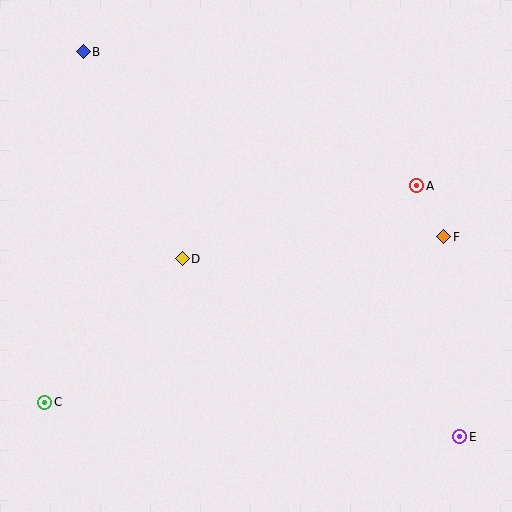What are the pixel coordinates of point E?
Point E is at (460, 437).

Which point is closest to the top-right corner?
Point A is closest to the top-right corner.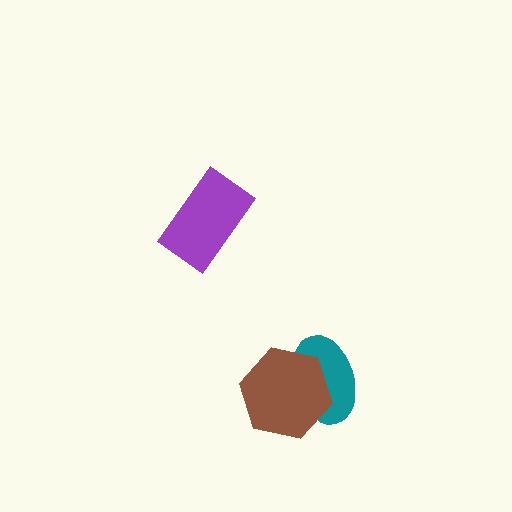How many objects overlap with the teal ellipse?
1 object overlaps with the teal ellipse.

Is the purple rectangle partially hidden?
No, no other shape covers it.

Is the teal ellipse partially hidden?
Yes, it is partially covered by another shape.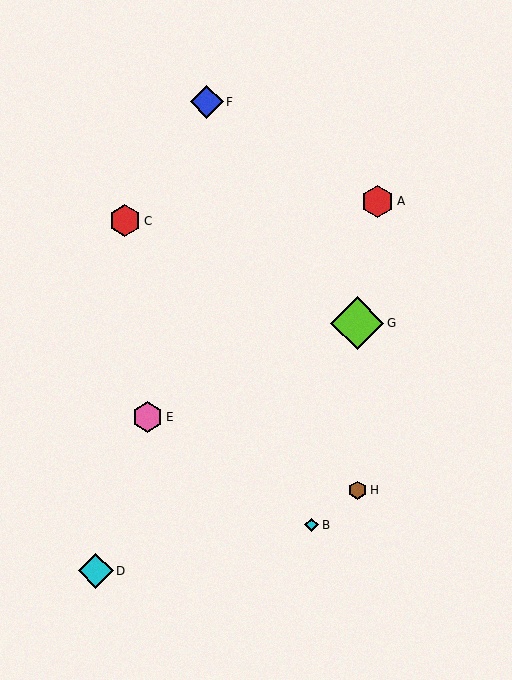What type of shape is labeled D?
Shape D is a cyan diamond.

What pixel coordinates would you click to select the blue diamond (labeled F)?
Click at (207, 102) to select the blue diamond F.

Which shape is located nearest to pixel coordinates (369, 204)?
The red hexagon (labeled A) at (378, 201) is nearest to that location.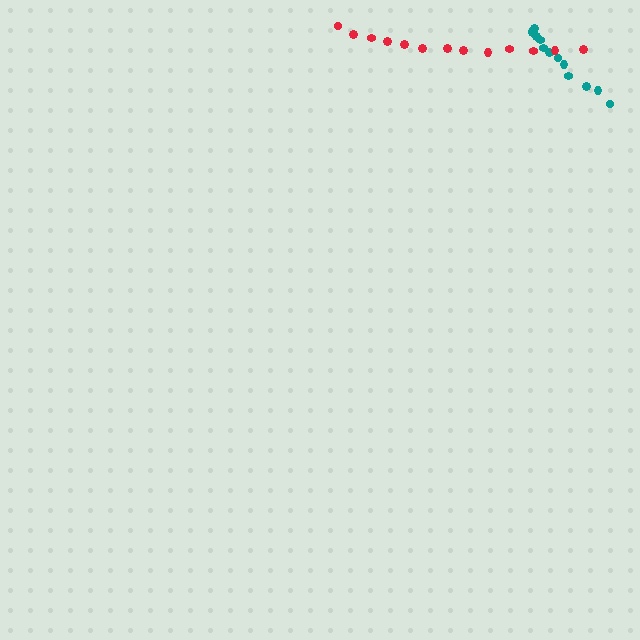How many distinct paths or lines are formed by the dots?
There are 2 distinct paths.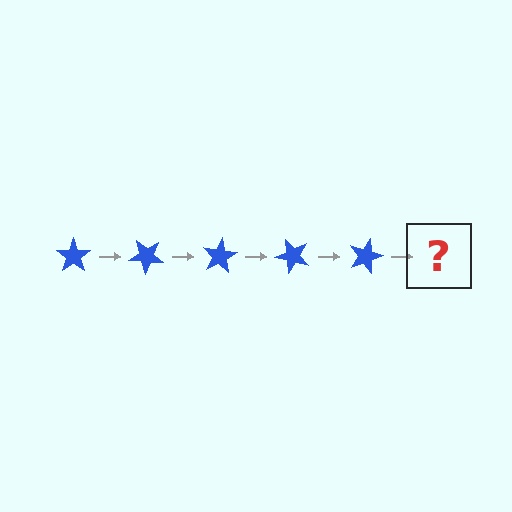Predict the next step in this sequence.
The next step is a blue star rotated 200 degrees.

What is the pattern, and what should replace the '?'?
The pattern is that the star rotates 40 degrees each step. The '?' should be a blue star rotated 200 degrees.